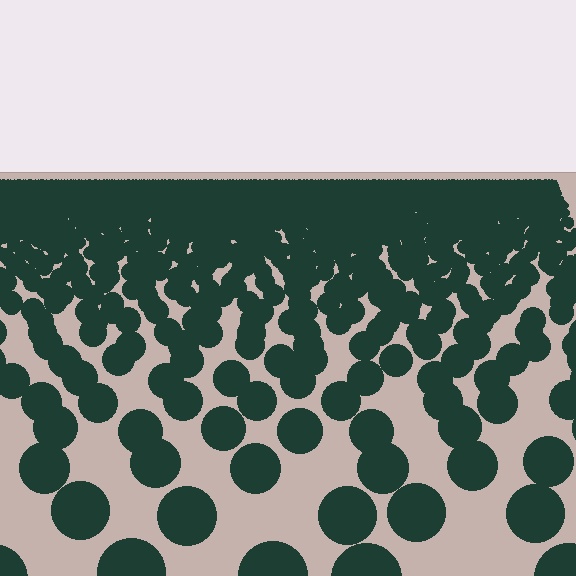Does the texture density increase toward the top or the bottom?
Density increases toward the top.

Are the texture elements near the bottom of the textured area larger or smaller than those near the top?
Larger. Near the bottom, elements are closer to the viewer and appear at a bigger on-screen size.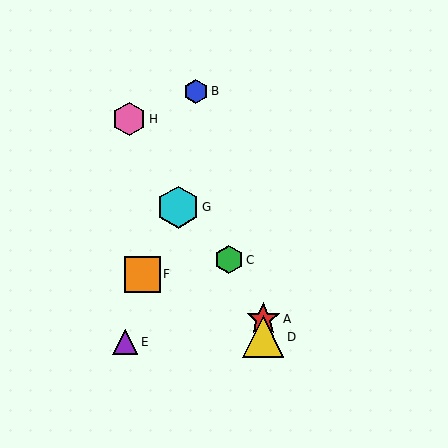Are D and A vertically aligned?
Yes, both are at x≈263.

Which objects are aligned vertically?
Objects A, D are aligned vertically.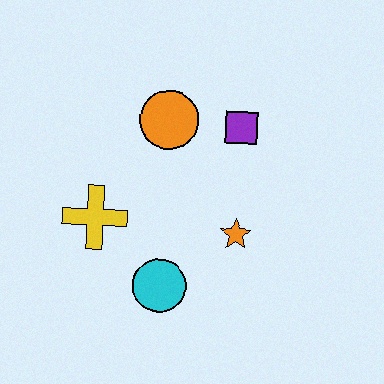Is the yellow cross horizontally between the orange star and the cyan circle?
No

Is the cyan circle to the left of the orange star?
Yes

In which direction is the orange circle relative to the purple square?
The orange circle is to the left of the purple square.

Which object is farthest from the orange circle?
The cyan circle is farthest from the orange circle.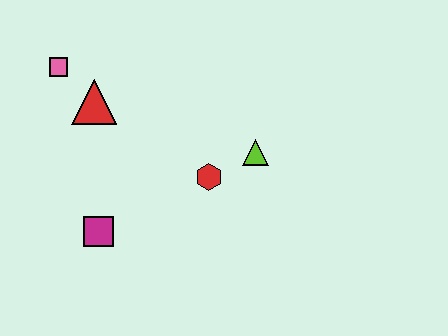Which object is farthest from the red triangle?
The lime triangle is farthest from the red triangle.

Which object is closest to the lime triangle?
The red hexagon is closest to the lime triangle.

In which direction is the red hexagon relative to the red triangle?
The red hexagon is to the right of the red triangle.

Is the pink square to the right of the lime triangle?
No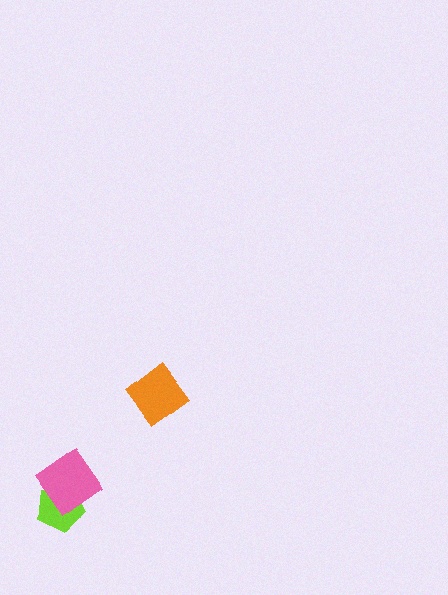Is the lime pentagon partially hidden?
Yes, it is partially covered by another shape.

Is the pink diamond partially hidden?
No, no other shape covers it.